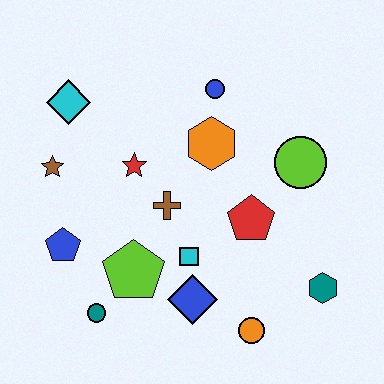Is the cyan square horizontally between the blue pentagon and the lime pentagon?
No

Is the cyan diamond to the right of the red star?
No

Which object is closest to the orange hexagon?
The blue circle is closest to the orange hexagon.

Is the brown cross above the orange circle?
Yes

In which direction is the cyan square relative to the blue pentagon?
The cyan square is to the right of the blue pentagon.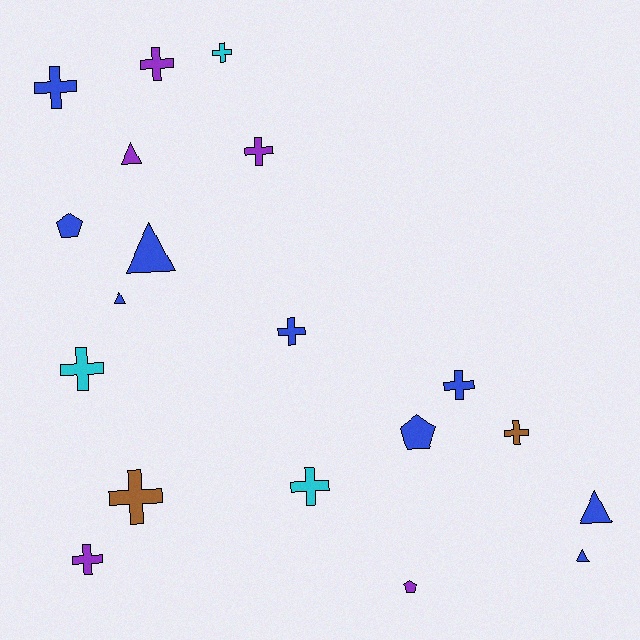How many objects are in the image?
There are 19 objects.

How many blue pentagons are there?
There are 2 blue pentagons.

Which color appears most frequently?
Blue, with 9 objects.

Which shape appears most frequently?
Cross, with 11 objects.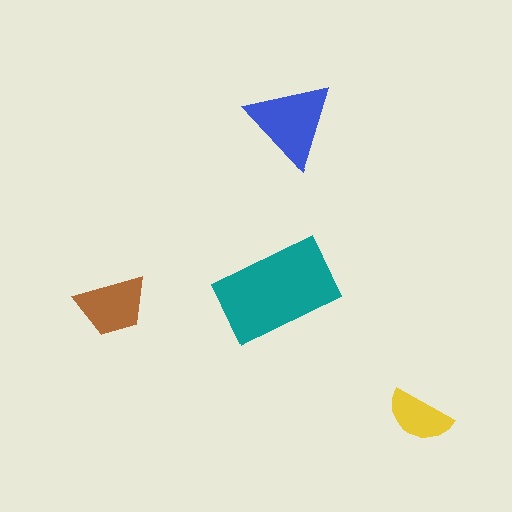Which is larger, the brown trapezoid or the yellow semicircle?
The brown trapezoid.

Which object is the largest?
The teal rectangle.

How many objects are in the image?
There are 4 objects in the image.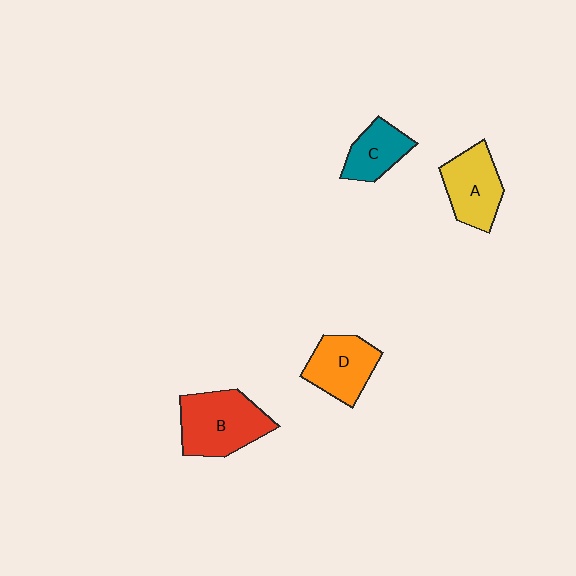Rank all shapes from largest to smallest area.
From largest to smallest: B (red), A (yellow), D (orange), C (teal).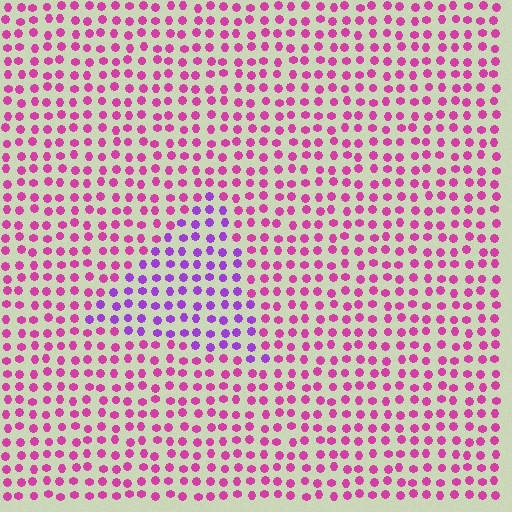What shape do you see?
I see a triangle.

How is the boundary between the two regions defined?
The boundary is defined purely by a slight shift in hue (about 40 degrees). Spacing, size, and orientation are identical on both sides.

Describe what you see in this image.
The image is filled with small magenta elements in a uniform arrangement. A triangle-shaped region is visible where the elements are tinted to a slightly different hue, forming a subtle color boundary.